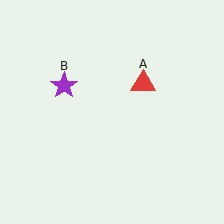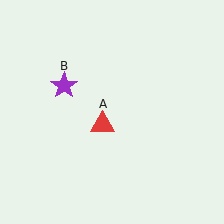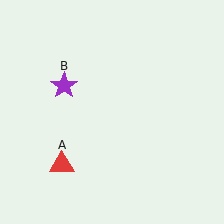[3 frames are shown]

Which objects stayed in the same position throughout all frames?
Purple star (object B) remained stationary.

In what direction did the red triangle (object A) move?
The red triangle (object A) moved down and to the left.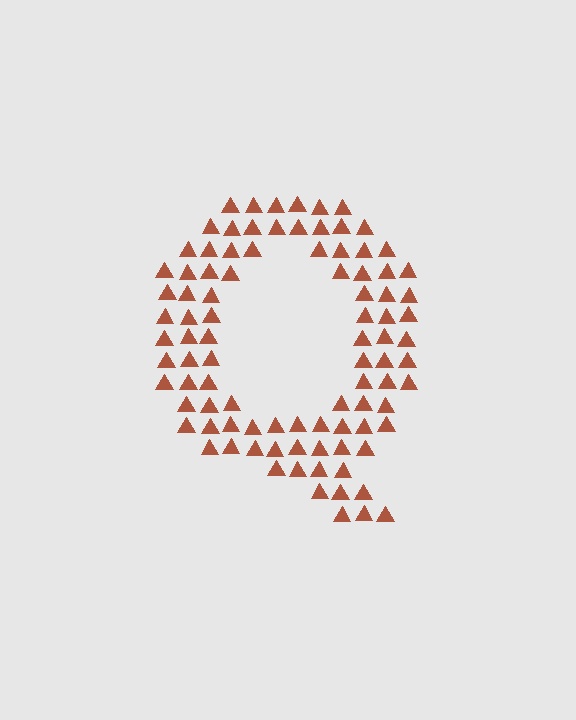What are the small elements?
The small elements are triangles.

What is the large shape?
The large shape is the letter Q.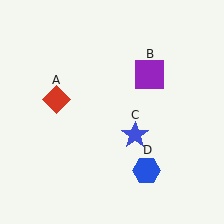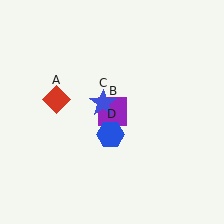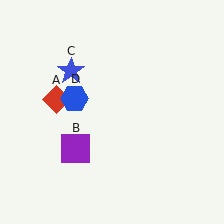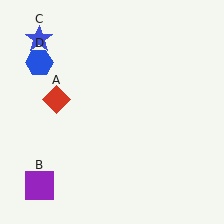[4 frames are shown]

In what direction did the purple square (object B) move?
The purple square (object B) moved down and to the left.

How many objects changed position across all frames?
3 objects changed position: purple square (object B), blue star (object C), blue hexagon (object D).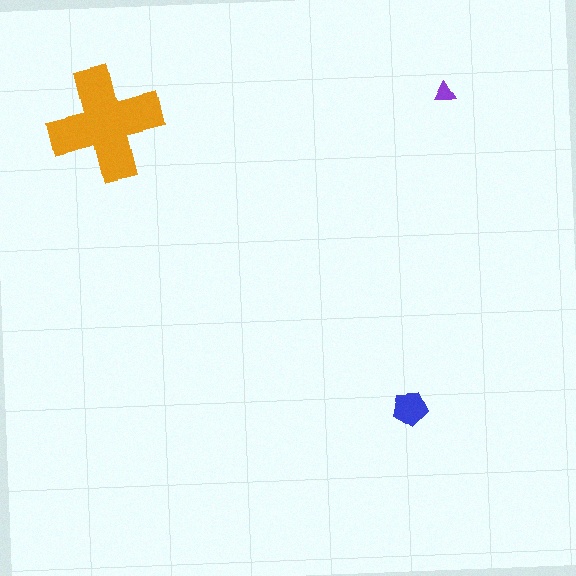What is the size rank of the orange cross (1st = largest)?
1st.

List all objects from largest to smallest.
The orange cross, the blue pentagon, the purple triangle.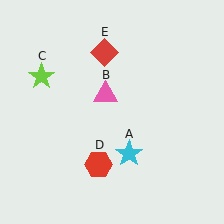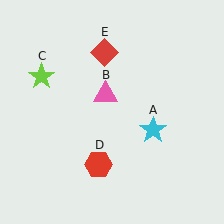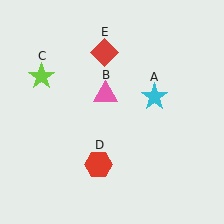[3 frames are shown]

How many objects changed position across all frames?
1 object changed position: cyan star (object A).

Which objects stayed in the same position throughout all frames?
Pink triangle (object B) and lime star (object C) and red hexagon (object D) and red diamond (object E) remained stationary.